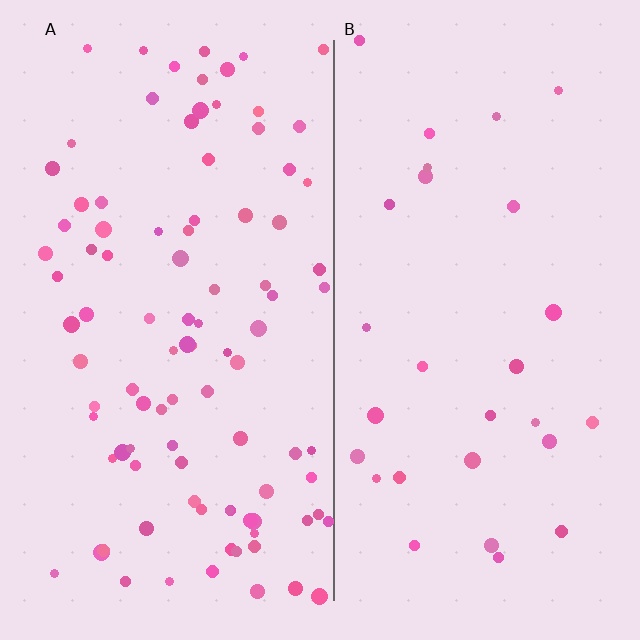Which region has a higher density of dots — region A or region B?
A (the left).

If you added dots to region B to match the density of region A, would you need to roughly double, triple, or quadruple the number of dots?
Approximately triple.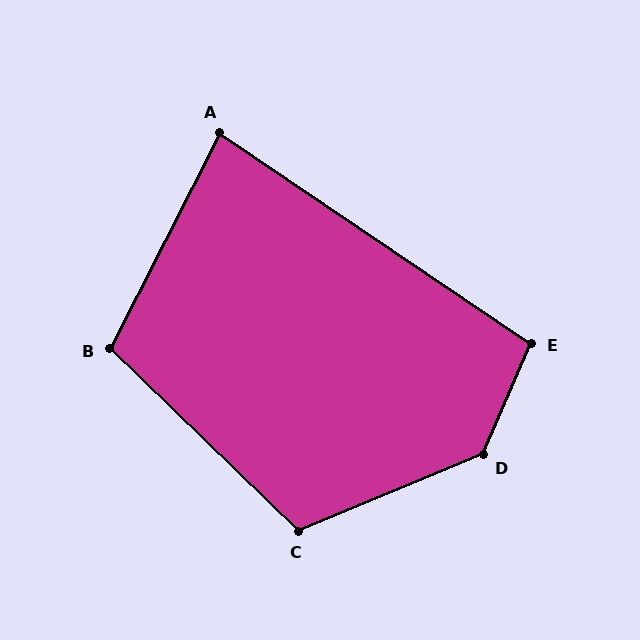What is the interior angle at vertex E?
Approximately 101 degrees (obtuse).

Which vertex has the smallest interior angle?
A, at approximately 83 degrees.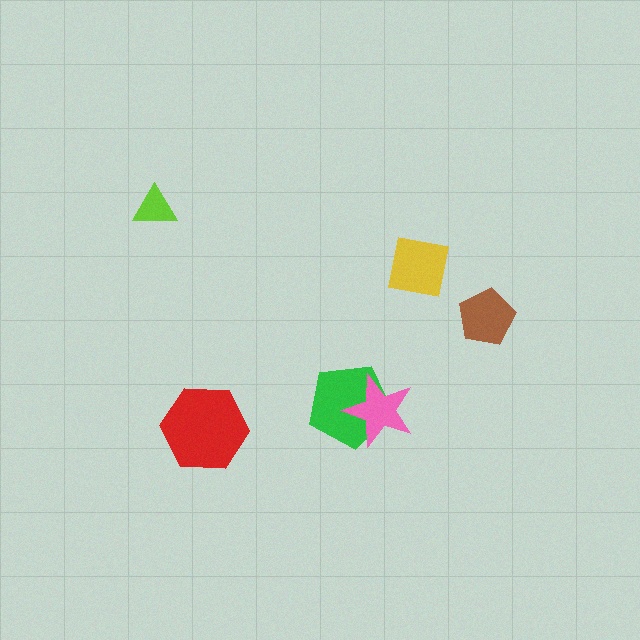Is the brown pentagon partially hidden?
No, no other shape covers it.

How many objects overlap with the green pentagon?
1 object overlaps with the green pentagon.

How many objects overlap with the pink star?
1 object overlaps with the pink star.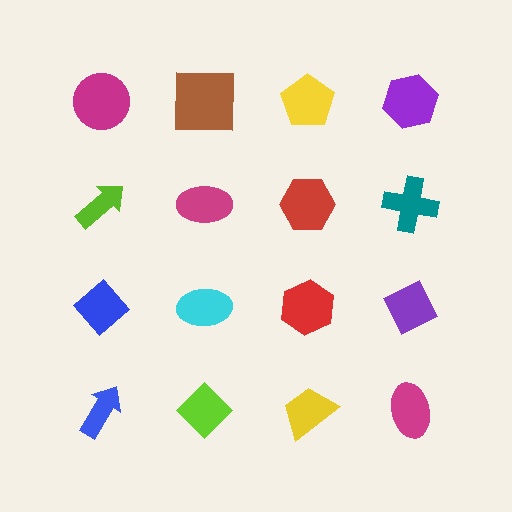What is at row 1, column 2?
A brown square.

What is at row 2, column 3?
A red hexagon.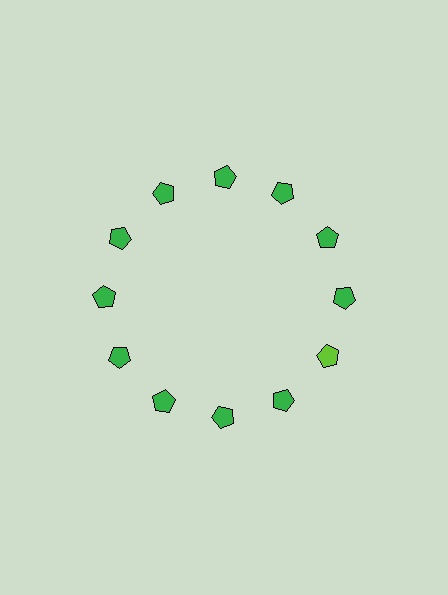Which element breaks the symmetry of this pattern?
The lime pentagon at roughly the 4 o'clock position breaks the symmetry. All other shapes are green pentagons.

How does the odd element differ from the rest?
It has a different color: lime instead of green.